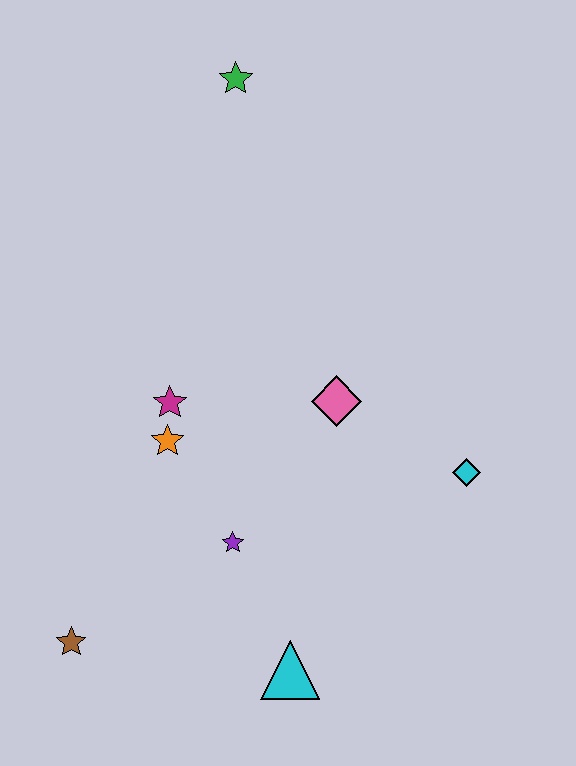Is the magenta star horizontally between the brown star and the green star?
Yes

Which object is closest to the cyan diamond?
The pink diamond is closest to the cyan diamond.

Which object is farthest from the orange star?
The green star is farthest from the orange star.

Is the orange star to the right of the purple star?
No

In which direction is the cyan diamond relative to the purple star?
The cyan diamond is to the right of the purple star.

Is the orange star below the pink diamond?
Yes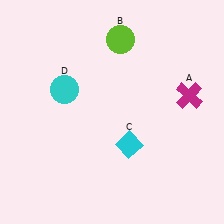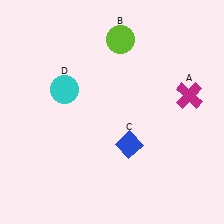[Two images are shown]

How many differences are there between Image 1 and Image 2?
There is 1 difference between the two images.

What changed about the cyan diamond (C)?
In Image 1, C is cyan. In Image 2, it changed to blue.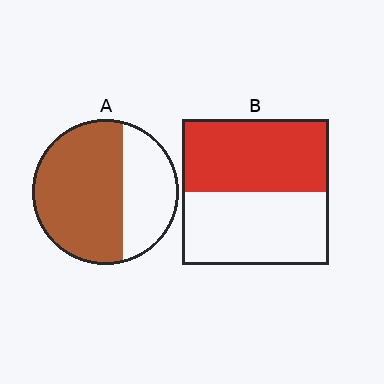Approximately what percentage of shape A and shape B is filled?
A is approximately 65% and B is approximately 50%.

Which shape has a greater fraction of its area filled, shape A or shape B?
Shape A.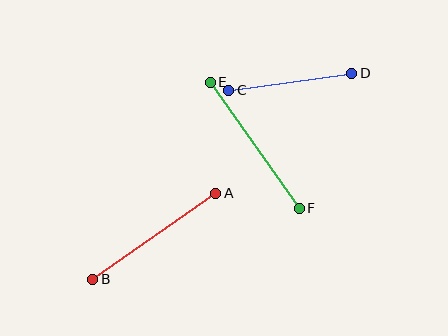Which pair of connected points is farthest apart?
Points E and F are farthest apart.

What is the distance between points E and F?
The distance is approximately 154 pixels.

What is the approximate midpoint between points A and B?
The midpoint is at approximately (154, 236) pixels.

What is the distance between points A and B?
The distance is approximately 150 pixels.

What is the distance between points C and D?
The distance is approximately 124 pixels.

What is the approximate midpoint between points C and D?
The midpoint is at approximately (290, 82) pixels.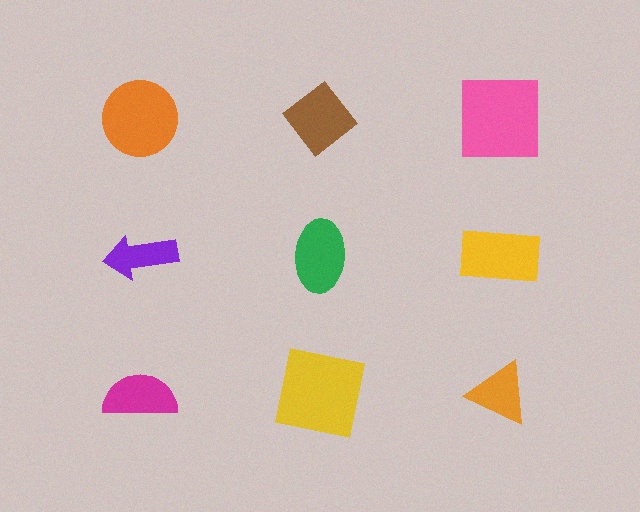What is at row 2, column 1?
A purple arrow.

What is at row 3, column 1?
A magenta semicircle.